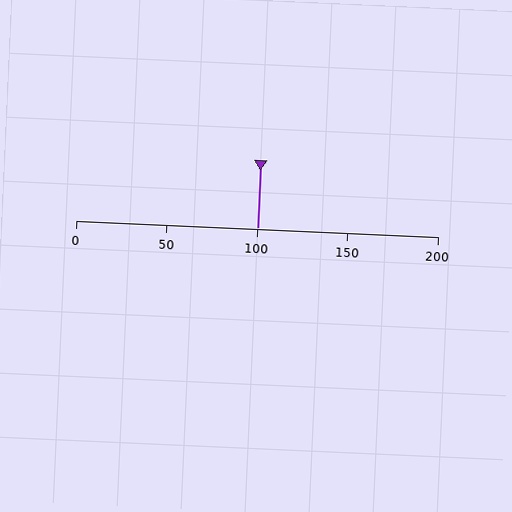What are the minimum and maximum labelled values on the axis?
The axis runs from 0 to 200.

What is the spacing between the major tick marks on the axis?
The major ticks are spaced 50 apart.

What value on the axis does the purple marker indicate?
The marker indicates approximately 100.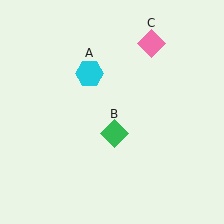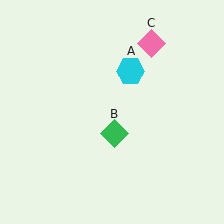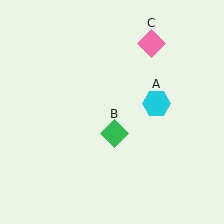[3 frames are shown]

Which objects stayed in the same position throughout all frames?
Green diamond (object B) and pink diamond (object C) remained stationary.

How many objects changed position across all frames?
1 object changed position: cyan hexagon (object A).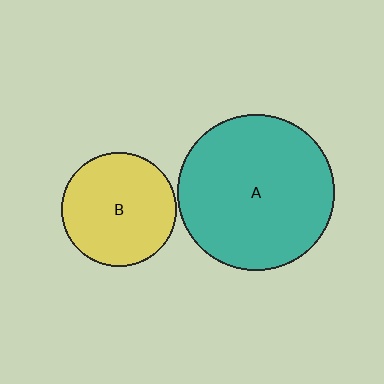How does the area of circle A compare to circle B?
Approximately 1.8 times.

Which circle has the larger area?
Circle A (teal).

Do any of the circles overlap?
No, none of the circles overlap.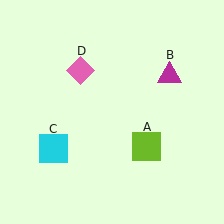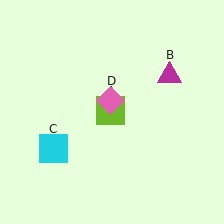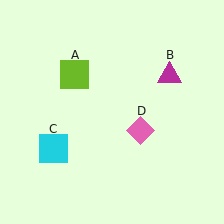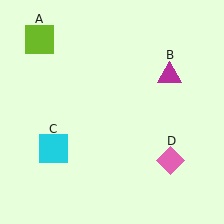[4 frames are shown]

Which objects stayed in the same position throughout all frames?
Magenta triangle (object B) and cyan square (object C) remained stationary.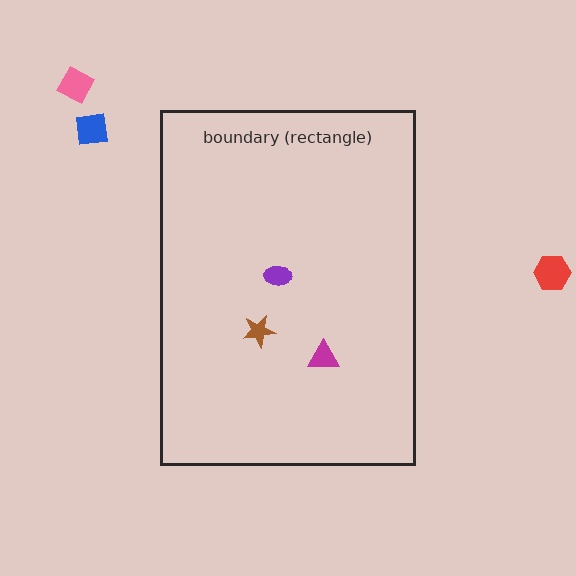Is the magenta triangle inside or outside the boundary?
Inside.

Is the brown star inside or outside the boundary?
Inside.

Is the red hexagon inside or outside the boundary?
Outside.